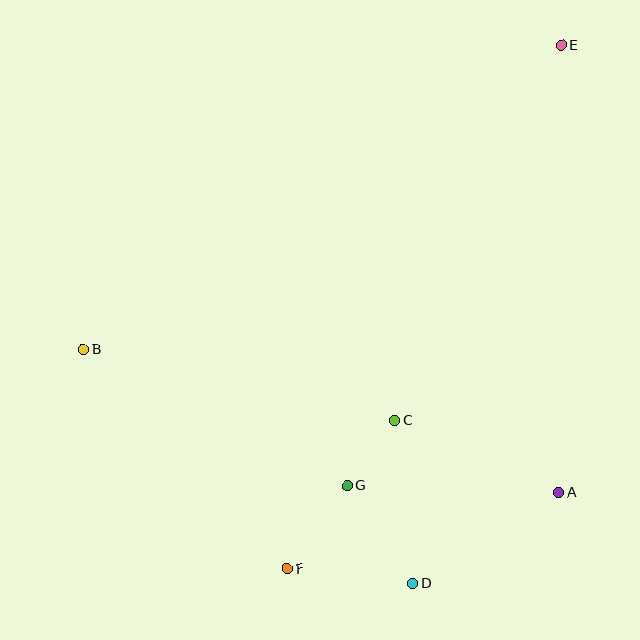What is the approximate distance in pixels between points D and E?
The distance between D and E is approximately 558 pixels.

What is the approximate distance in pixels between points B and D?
The distance between B and D is approximately 404 pixels.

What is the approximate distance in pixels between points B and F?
The distance between B and F is approximately 299 pixels.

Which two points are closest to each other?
Points C and G are closest to each other.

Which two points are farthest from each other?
Points E and F are farthest from each other.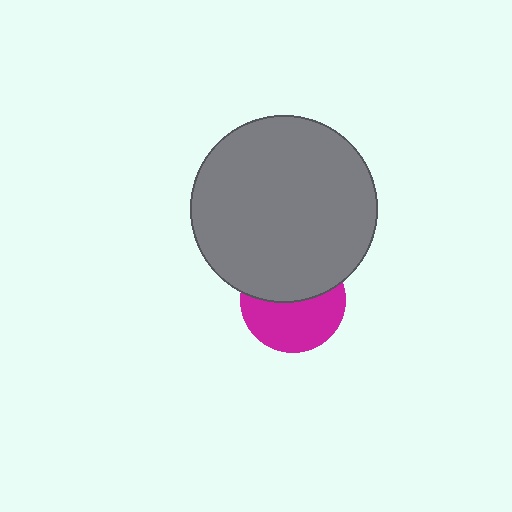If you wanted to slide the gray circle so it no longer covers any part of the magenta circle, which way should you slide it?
Slide it up — that is the most direct way to separate the two shapes.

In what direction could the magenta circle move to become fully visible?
The magenta circle could move down. That would shift it out from behind the gray circle entirely.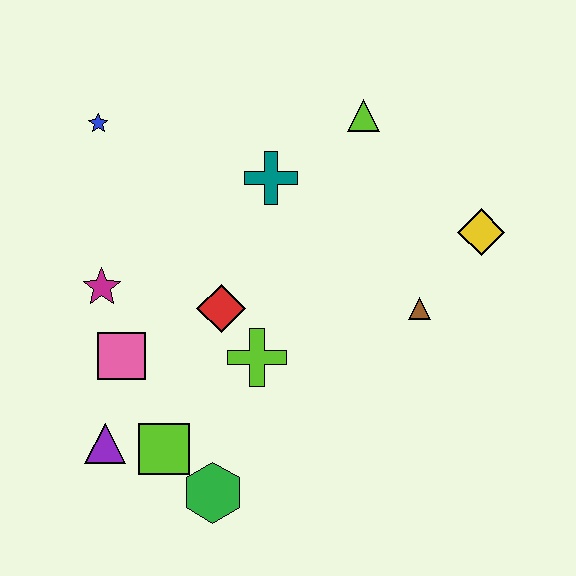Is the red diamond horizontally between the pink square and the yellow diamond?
Yes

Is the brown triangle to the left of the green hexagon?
No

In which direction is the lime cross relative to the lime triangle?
The lime cross is below the lime triangle.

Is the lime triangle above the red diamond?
Yes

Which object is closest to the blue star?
The magenta star is closest to the blue star.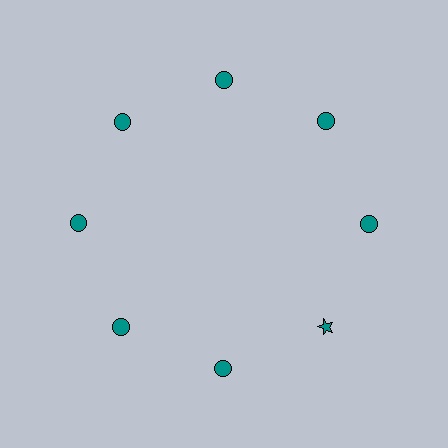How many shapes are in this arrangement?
There are 8 shapes arranged in a ring pattern.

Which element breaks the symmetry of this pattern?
The teal star at roughly the 4 o'clock position breaks the symmetry. All other shapes are teal circles.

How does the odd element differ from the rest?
It has a different shape: star instead of circle.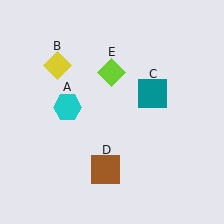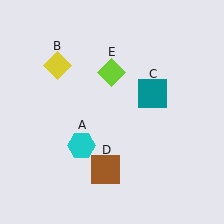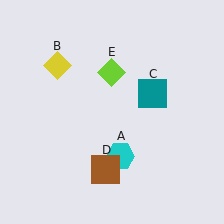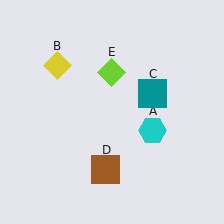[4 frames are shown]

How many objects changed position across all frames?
1 object changed position: cyan hexagon (object A).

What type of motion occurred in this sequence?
The cyan hexagon (object A) rotated counterclockwise around the center of the scene.